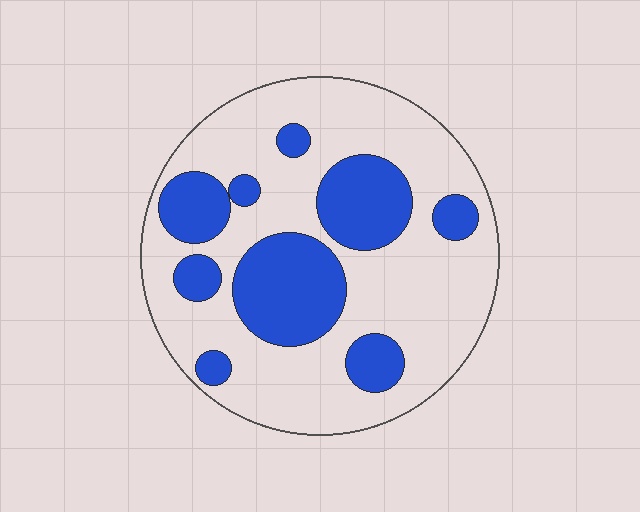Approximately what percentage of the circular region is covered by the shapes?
Approximately 30%.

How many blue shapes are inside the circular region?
9.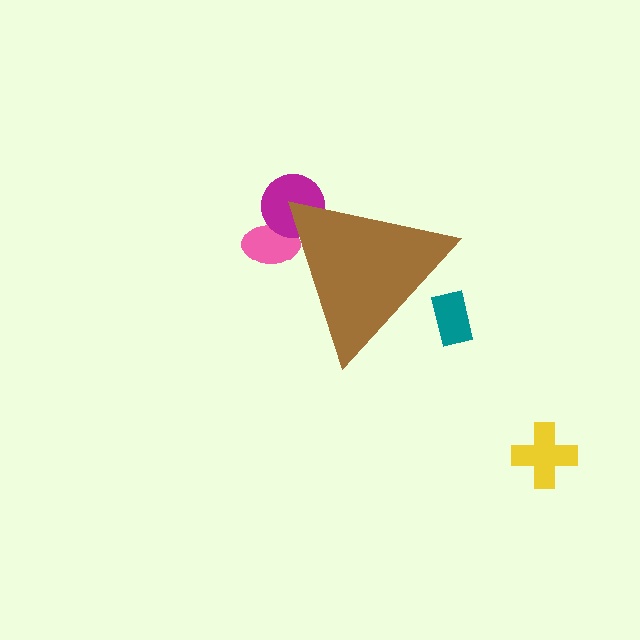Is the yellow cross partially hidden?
No, the yellow cross is fully visible.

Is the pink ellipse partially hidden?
Yes, the pink ellipse is partially hidden behind the brown triangle.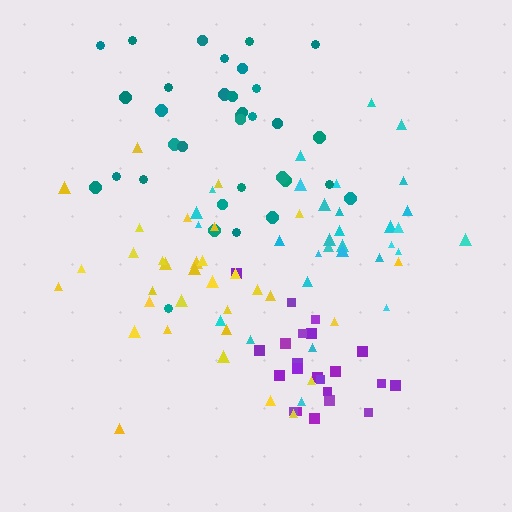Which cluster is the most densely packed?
Purple.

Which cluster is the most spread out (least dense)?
Yellow.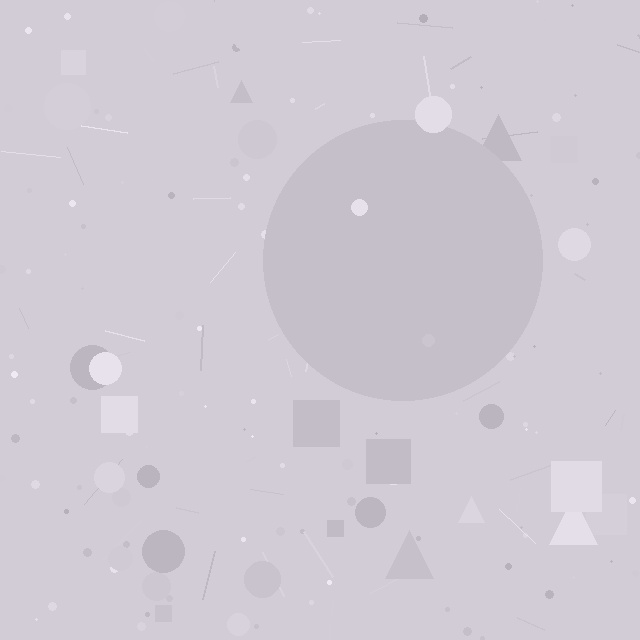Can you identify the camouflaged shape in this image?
The camouflaged shape is a circle.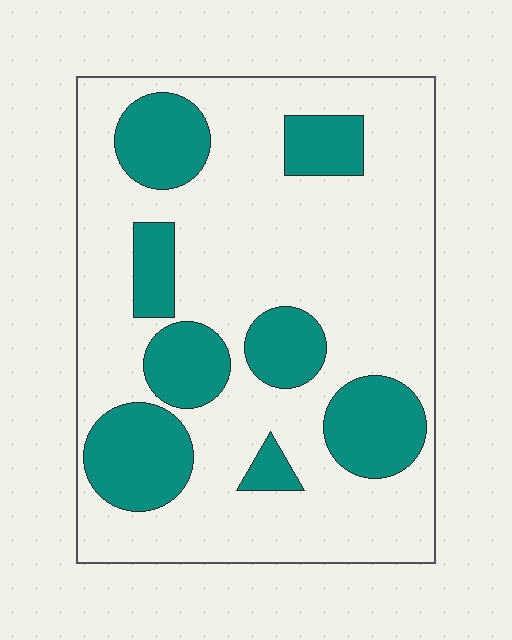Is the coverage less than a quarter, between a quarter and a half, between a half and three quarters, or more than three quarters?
Between a quarter and a half.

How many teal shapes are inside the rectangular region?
8.